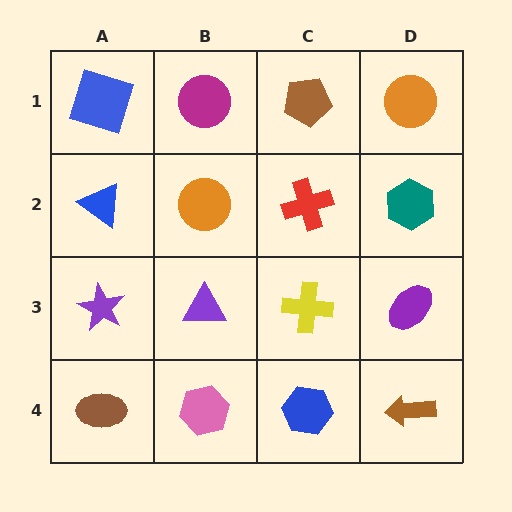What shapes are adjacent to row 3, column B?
An orange circle (row 2, column B), a pink hexagon (row 4, column B), a purple star (row 3, column A), a yellow cross (row 3, column C).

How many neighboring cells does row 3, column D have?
3.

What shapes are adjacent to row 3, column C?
A red cross (row 2, column C), a blue hexagon (row 4, column C), a purple triangle (row 3, column B), a purple ellipse (row 3, column D).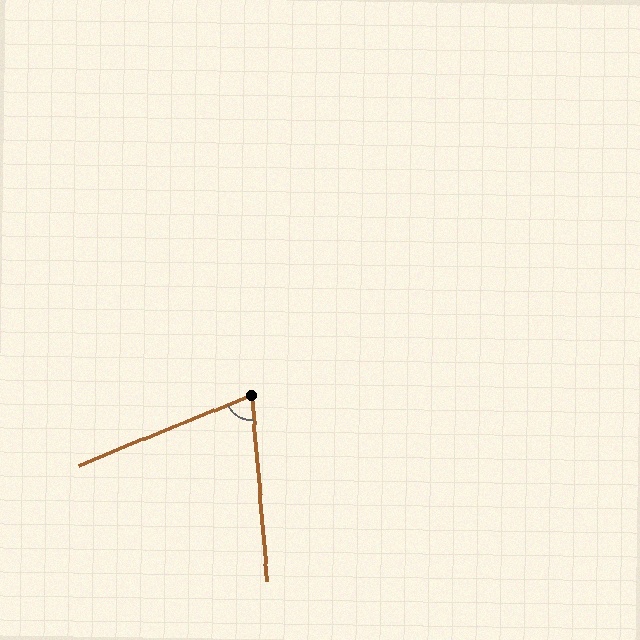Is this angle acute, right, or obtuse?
It is acute.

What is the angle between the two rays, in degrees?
Approximately 72 degrees.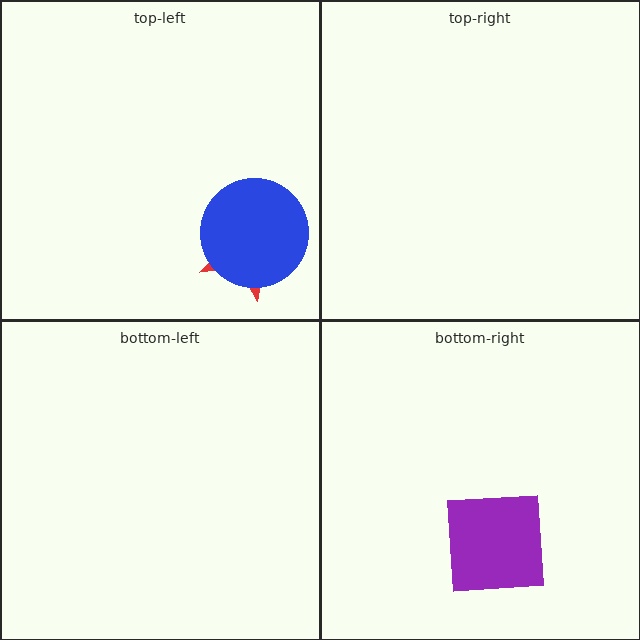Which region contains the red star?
The top-left region.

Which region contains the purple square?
The bottom-right region.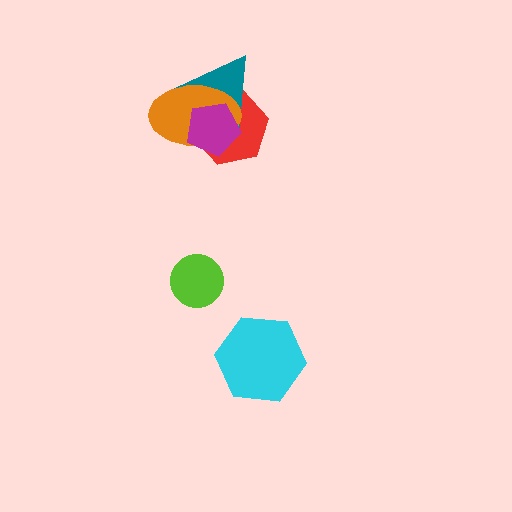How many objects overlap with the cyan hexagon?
0 objects overlap with the cyan hexagon.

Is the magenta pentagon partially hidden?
No, no other shape covers it.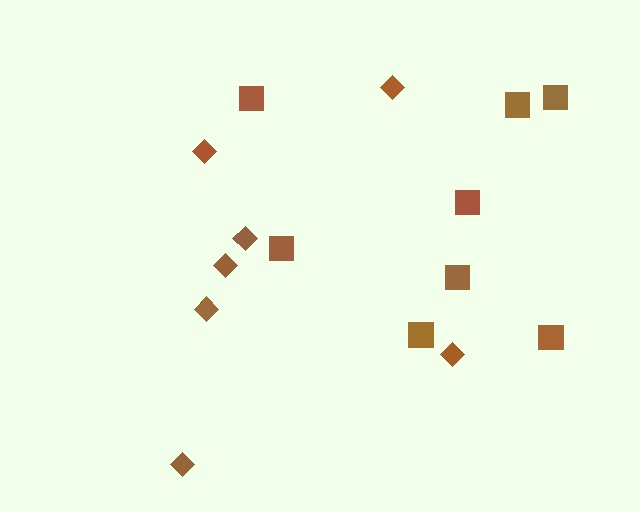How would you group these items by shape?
There are 2 groups: one group of squares (8) and one group of diamonds (7).